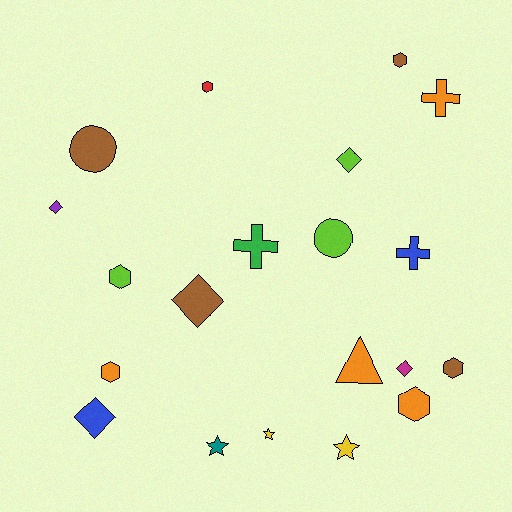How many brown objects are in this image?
There are 4 brown objects.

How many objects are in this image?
There are 20 objects.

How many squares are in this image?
There are no squares.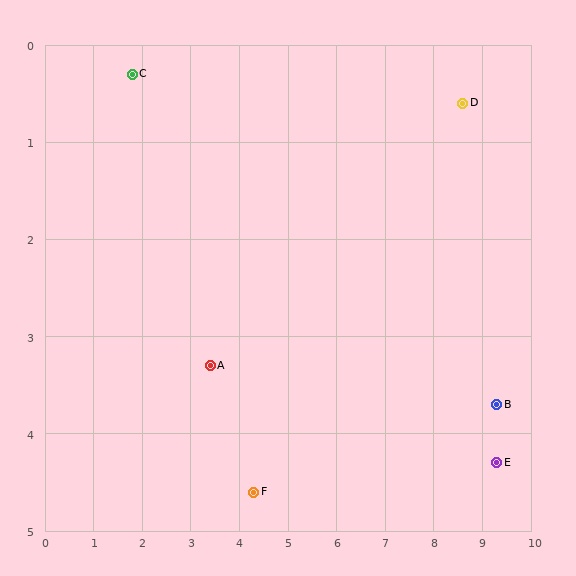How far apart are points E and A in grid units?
Points E and A are about 6.0 grid units apart.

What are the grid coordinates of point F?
Point F is at approximately (4.3, 4.6).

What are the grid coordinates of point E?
Point E is at approximately (9.3, 4.3).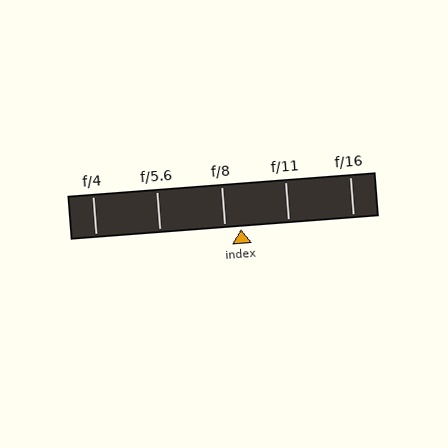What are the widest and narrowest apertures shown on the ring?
The widest aperture shown is f/4 and the narrowest is f/16.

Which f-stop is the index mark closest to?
The index mark is closest to f/8.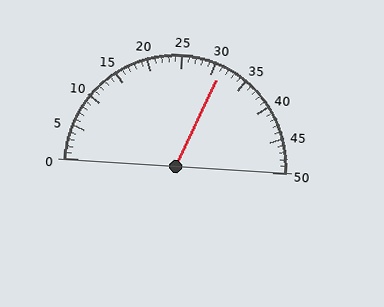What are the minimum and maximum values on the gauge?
The gauge ranges from 0 to 50.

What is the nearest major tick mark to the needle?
The nearest major tick mark is 30.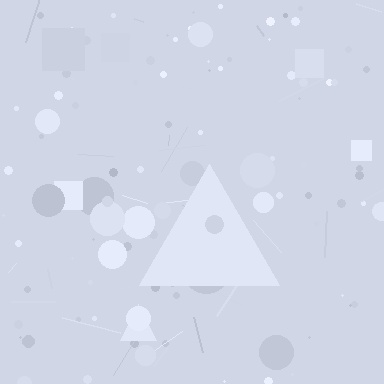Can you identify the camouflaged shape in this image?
The camouflaged shape is a triangle.